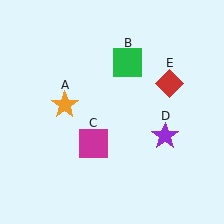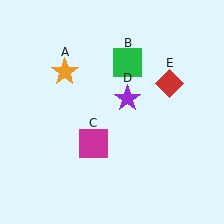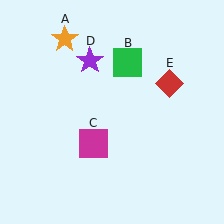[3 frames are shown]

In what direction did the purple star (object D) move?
The purple star (object D) moved up and to the left.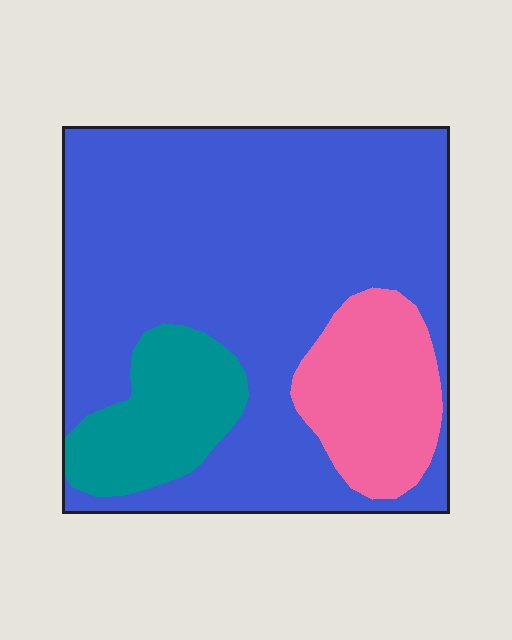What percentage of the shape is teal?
Teal takes up less than a sixth of the shape.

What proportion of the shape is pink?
Pink covers roughly 15% of the shape.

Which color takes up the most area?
Blue, at roughly 70%.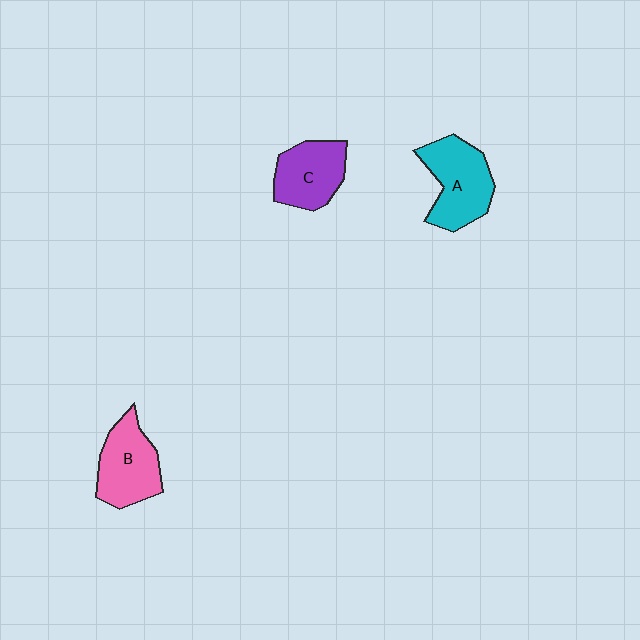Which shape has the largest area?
Shape A (cyan).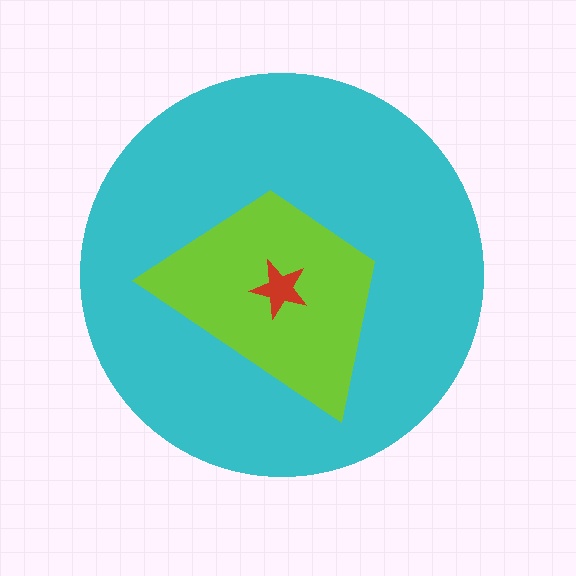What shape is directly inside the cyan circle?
The lime trapezoid.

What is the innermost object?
The red star.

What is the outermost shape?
The cyan circle.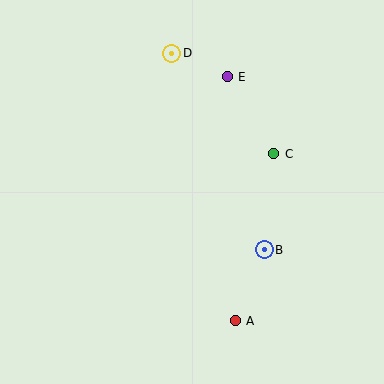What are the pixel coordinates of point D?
Point D is at (172, 53).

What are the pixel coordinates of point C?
Point C is at (274, 154).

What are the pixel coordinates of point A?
Point A is at (235, 321).